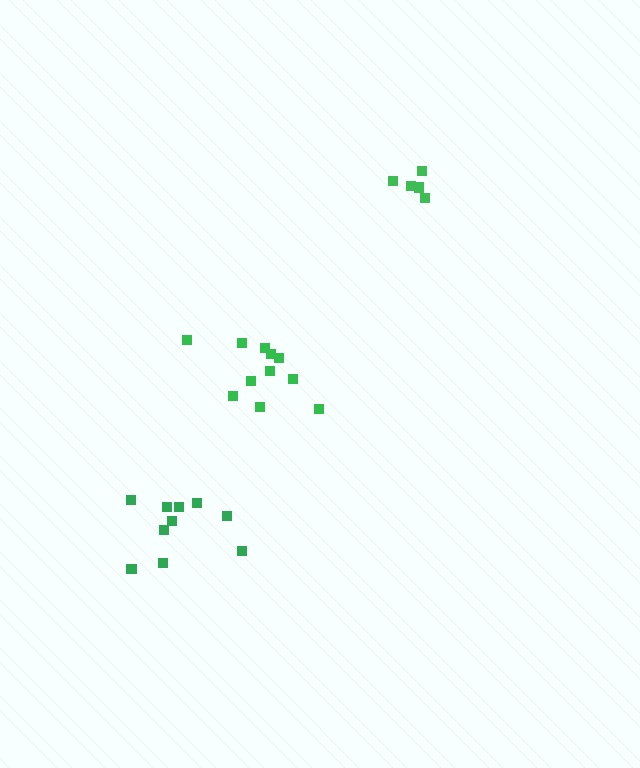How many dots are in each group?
Group 1: 10 dots, Group 2: 11 dots, Group 3: 5 dots (26 total).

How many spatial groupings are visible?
There are 3 spatial groupings.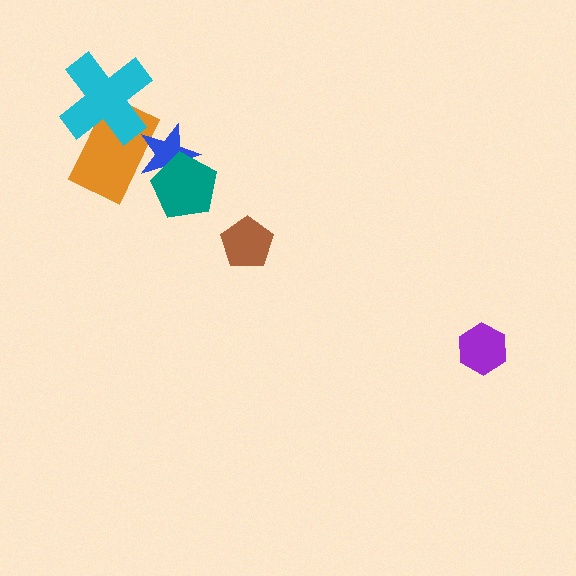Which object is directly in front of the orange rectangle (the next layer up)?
The blue star is directly in front of the orange rectangle.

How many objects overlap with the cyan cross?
1 object overlaps with the cyan cross.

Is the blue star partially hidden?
Yes, it is partially covered by another shape.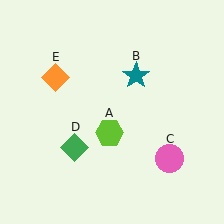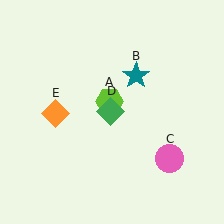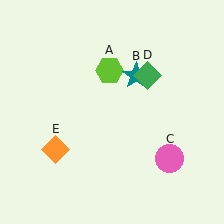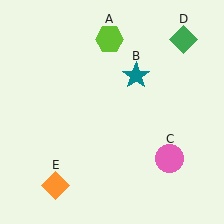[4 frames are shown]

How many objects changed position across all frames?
3 objects changed position: lime hexagon (object A), green diamond (object D), orange diamond (object E).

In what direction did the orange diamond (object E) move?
The orange diamond (object E) moved down.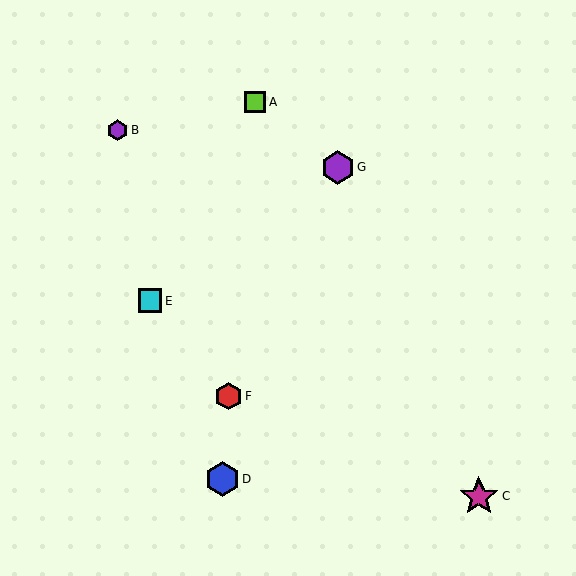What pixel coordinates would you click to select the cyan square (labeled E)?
Click at (150, 301) to select the cyan square E.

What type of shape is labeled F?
Shape F is a red hexagon.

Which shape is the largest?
The magenta star (labeled C) is the largest.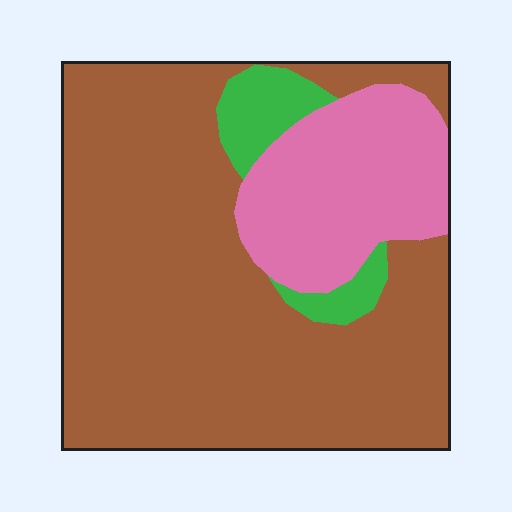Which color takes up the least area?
Green, at roughly 5%.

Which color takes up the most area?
Brown, at roughly 70%.